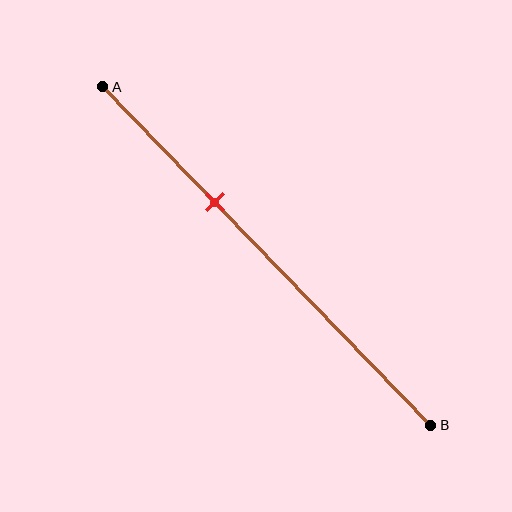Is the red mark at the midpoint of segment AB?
No, the mark is at about 35% from A, not at the 50% midpoint.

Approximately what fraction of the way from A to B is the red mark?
The red mark is approximately 35% of the way from A to B.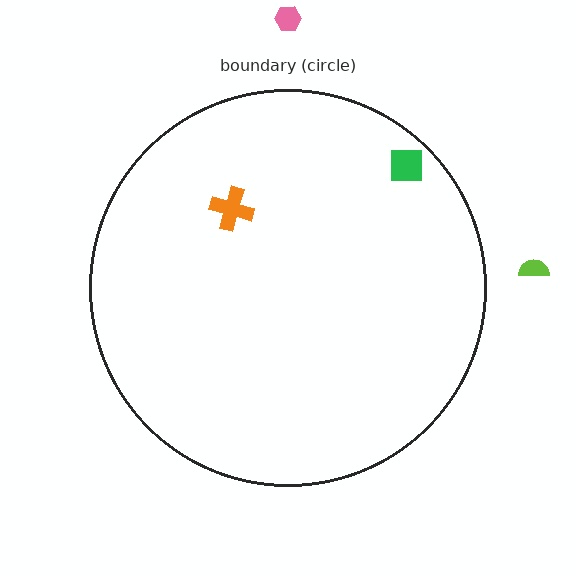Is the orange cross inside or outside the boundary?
Inside.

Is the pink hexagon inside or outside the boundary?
Outside.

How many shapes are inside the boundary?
2 inside, 2 outside.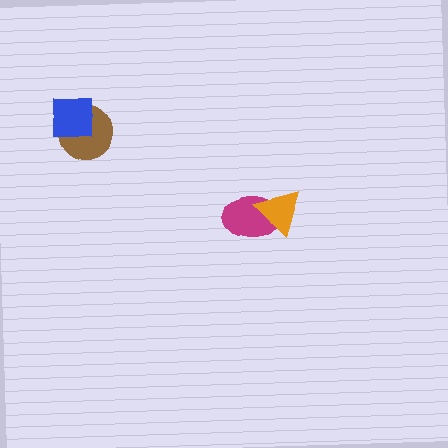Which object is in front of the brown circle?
The blue square is in front of the brown circle.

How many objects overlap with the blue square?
1 object overlaps with the blue square.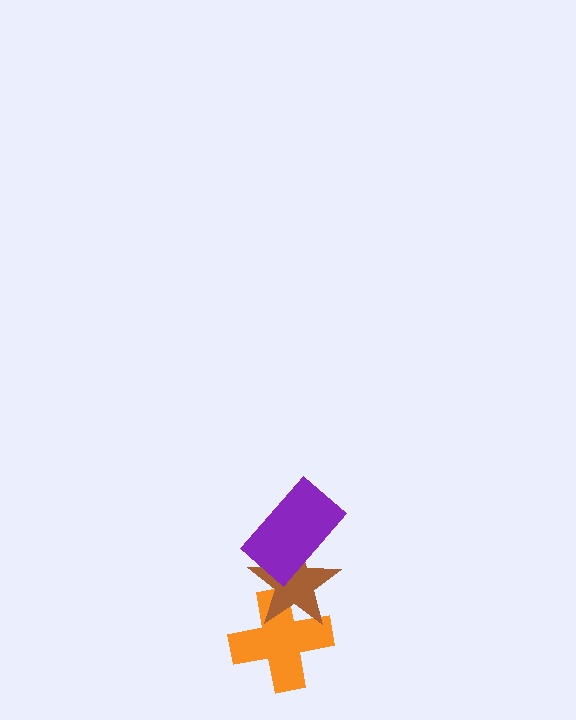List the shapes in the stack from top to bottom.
From top to bottom: the purple rectangle, the brown star, the orange cross.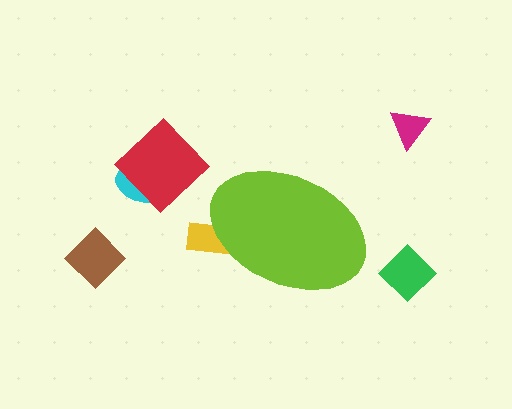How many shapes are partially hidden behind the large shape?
1 shape is partially hidden.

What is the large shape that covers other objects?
A lime ellipse.